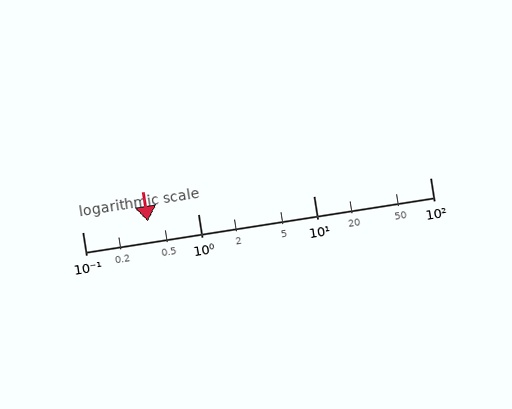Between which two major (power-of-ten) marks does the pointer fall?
The pointer is between 0.1 and 1.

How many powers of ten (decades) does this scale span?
The scale spans 3 decades, from 0.1 to 100.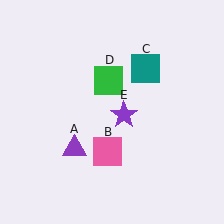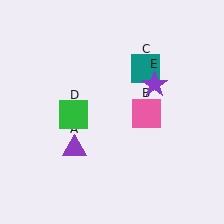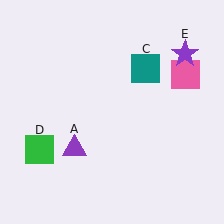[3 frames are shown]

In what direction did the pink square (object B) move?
The pink square (object B) moved up and to the right.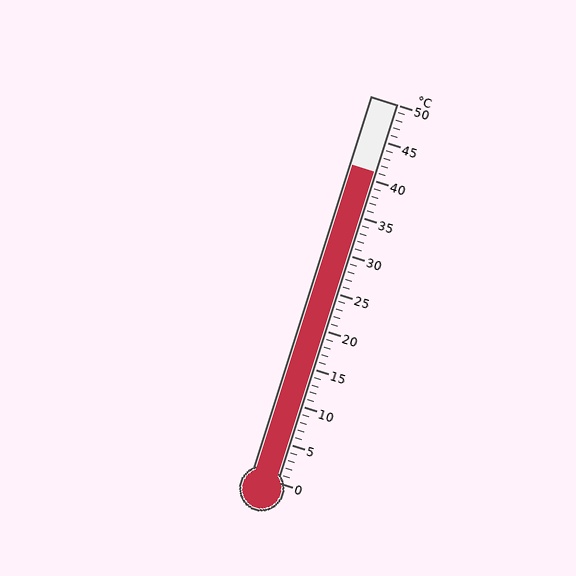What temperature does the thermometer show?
The thermometer shows approximately 41°C.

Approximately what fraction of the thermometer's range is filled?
The thermometer is filled to approximately 80% of its range.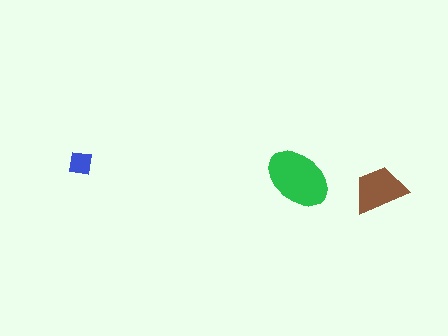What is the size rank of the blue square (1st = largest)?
3rd.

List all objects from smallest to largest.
The blue square, the brown trapezoid, the green ellipse.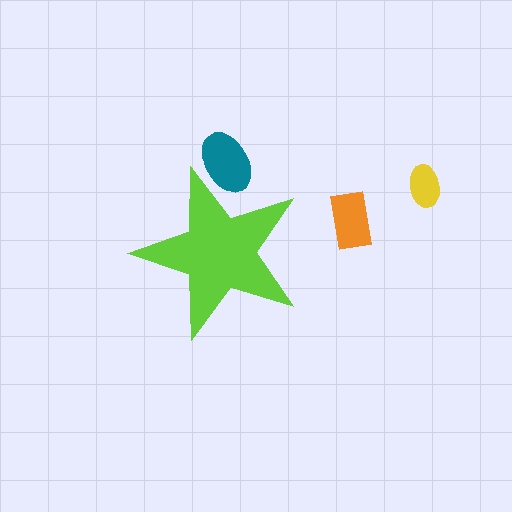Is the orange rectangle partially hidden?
No, the orange rectangle is fully visible.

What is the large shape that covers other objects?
A lime star.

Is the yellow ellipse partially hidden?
No, the yellow ellipse is fully visible.